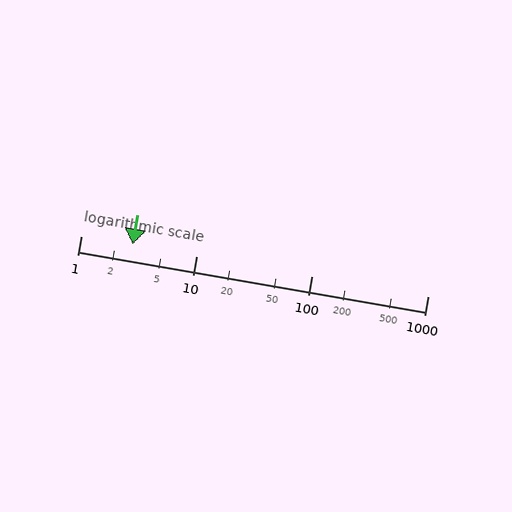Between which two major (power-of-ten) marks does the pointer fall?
The pointer is between 1 and 10.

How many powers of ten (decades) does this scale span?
The scale spans 3 decades, from 1 to 1000.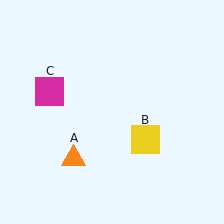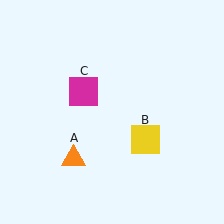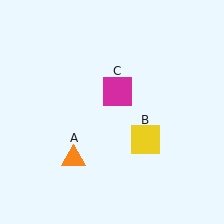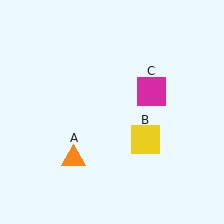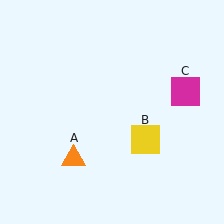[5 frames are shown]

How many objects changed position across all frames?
1 object changed position: magenta square (object C).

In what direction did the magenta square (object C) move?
The magenta square (object C) moved right.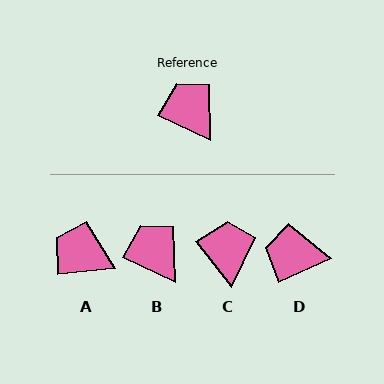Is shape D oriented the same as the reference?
No, it is off by about 49 degrees.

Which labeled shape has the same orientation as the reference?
B.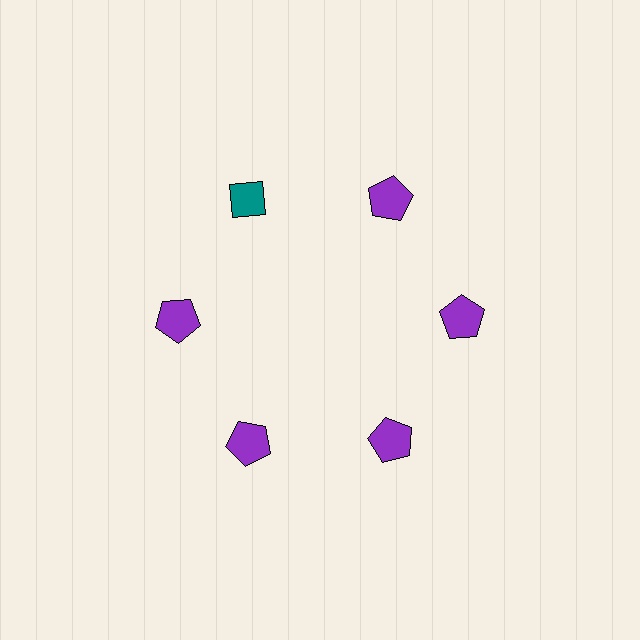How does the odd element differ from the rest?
It differs in both color (teal instead of purple) and shape (diamond instead of pentagon).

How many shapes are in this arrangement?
There are 6 shapes arranged in a ring pattern.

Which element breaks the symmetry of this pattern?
The teal diamond at roughly the 11 o'clock position breaks the symmetry. All other shapes are purple pentagons.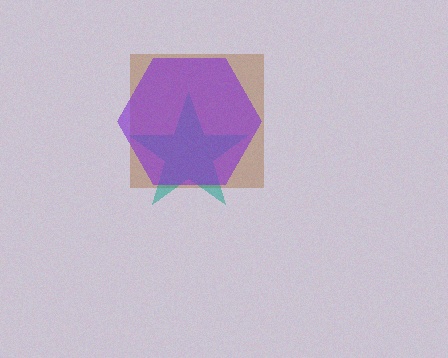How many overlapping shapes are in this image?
There are 3 overlapping shapes in the image.